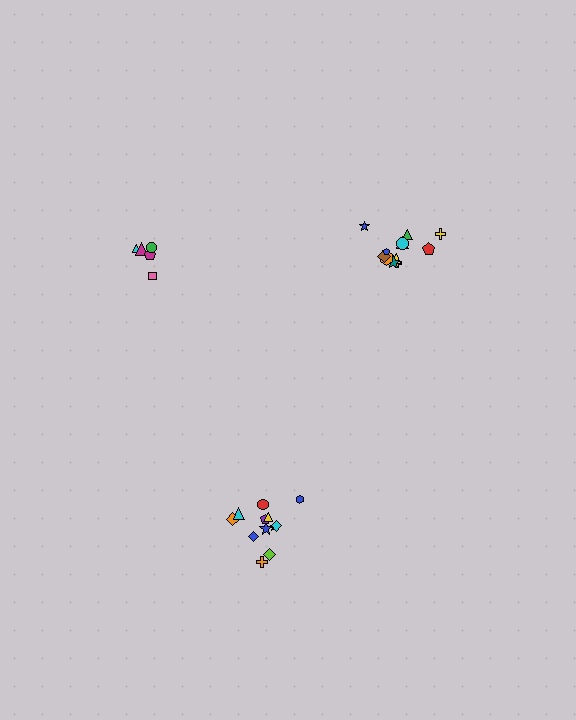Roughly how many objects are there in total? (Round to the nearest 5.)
Roughly 30 objects in total.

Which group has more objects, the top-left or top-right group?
The top-right group.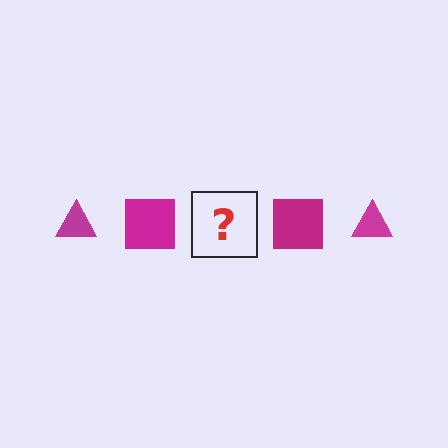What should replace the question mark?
The question mark should be replaced with a magenta triangle.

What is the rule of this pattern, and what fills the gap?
The rule is that the pattern cycles through triangle, square shapes in magenta. The gap should be filled with a magenta triangle.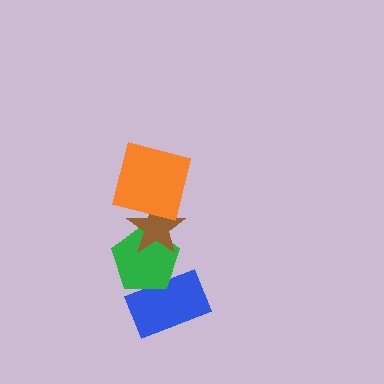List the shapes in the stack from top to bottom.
From top to bottom: the orange square, the brown star, the green pentagon, the blue rectangle.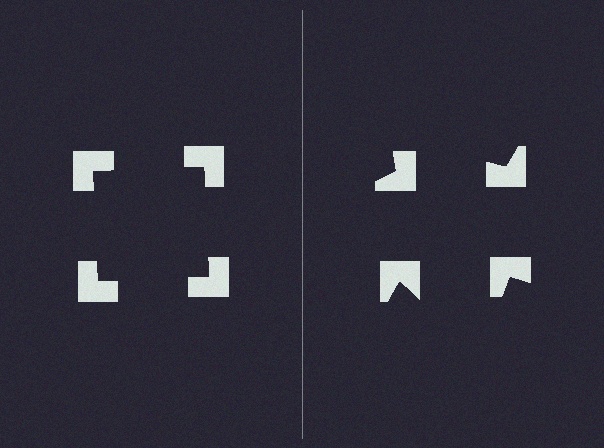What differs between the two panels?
The notched squares are positioned identically on both sides; only the wedge orientations differ. On the left they align to a square; on the right they are misaligned.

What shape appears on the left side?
An illusory square.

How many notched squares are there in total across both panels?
8 — 4 on each side.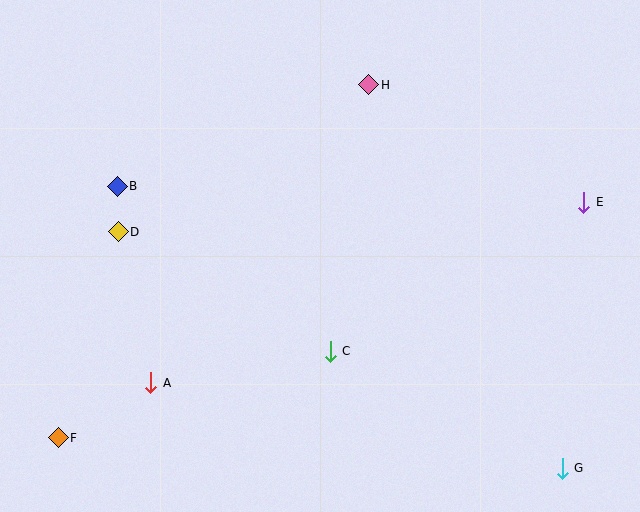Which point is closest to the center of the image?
Point C at (330, 351) is closest to the center.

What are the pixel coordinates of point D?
Point D is at (118, 232).